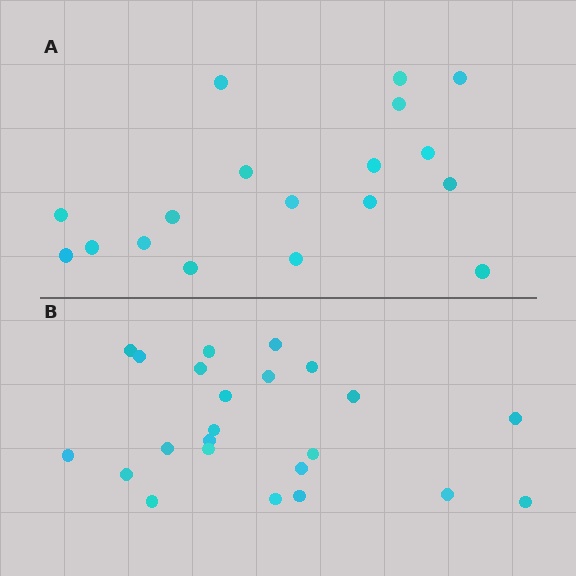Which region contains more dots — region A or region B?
Region B (the bottom region) has more dots.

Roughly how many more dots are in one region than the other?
Region B has about 5 more dots than region A.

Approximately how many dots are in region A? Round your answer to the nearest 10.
About 20 dots. (The exact count is 18, which rounds to 20.)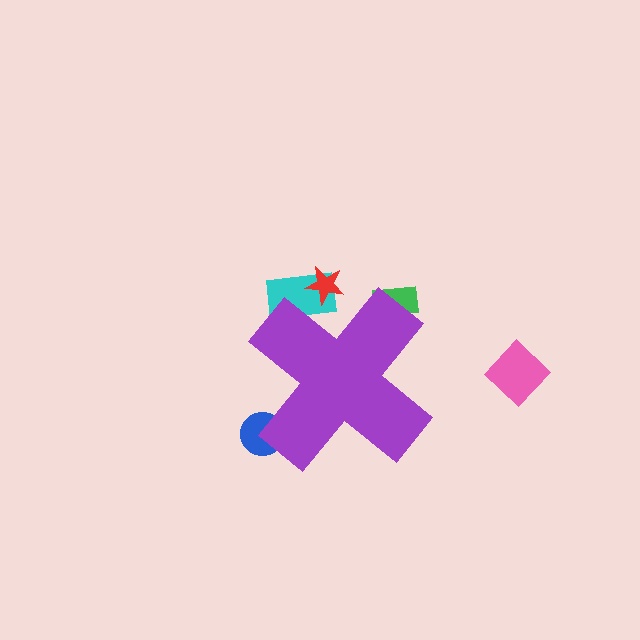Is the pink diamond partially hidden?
No, the pink diamond is fully visible.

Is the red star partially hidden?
Yes, the red star is partially hidden behind the purple cross.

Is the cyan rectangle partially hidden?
Yes, the cyan rectangle is partially hidden behind the purple cross.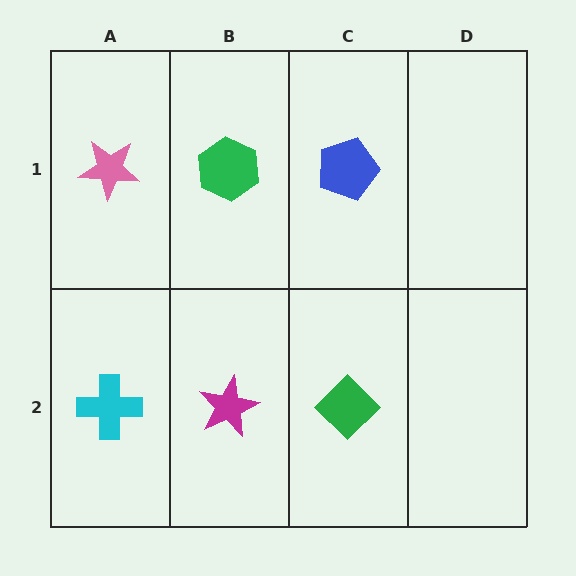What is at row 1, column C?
A blue pentagon.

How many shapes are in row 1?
3 shapes.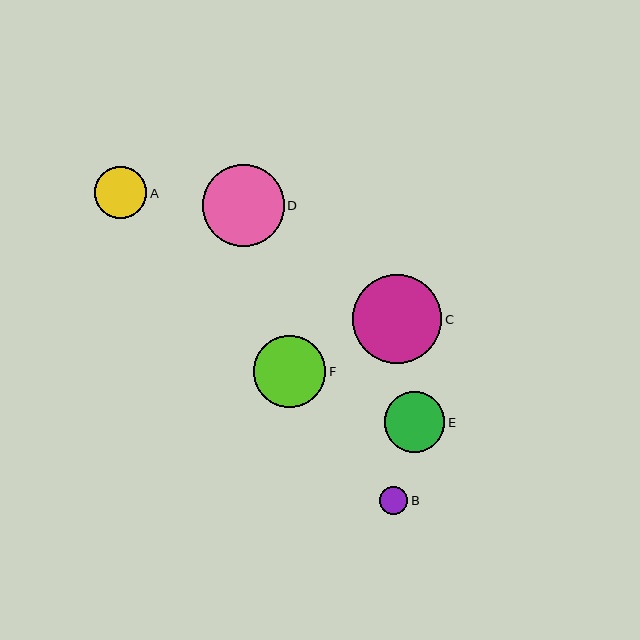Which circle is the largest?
Circle C is the largest with a size of approximately 89 pixels.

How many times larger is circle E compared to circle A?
Circle E is approximately 1.2 times the size of circle A.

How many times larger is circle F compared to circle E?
Circle F is approximately 1.2 times the size of circle E.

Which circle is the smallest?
Circle B is the smallest with a size of approximately 28 pixels.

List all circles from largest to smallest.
From largest to smallest: C, D, F, E, A, B.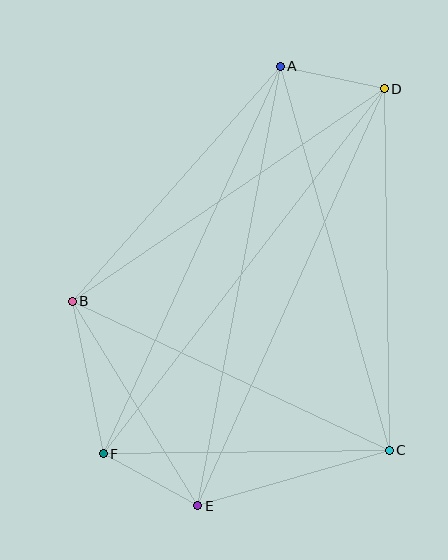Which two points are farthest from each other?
Points D and F are farthest from each other.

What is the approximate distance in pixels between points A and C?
The distance between A and C is approximately 399 pixels.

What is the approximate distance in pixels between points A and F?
The distance between A and F is approximately 426 pixels.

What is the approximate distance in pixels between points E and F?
The distance between E and F is approximately 108 pixels.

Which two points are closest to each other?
Points A and D are closest to each other.